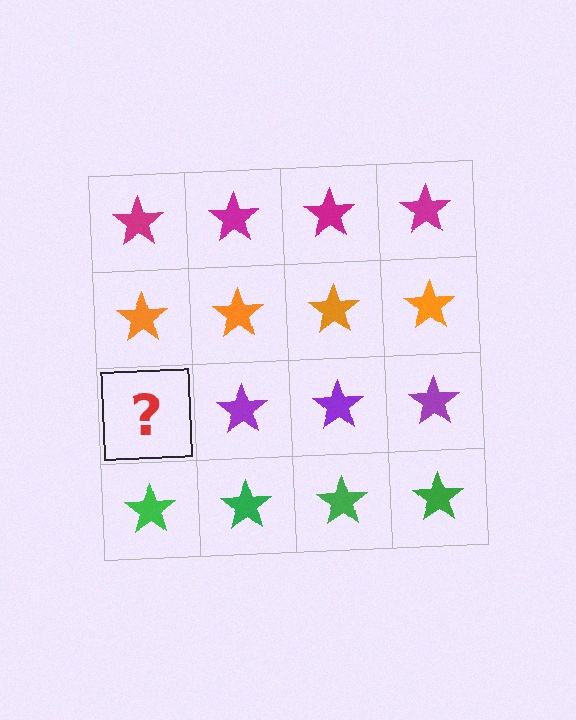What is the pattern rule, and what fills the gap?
The rule is that each row has a consistent color. The gap should be filled with a purple star.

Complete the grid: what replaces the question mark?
The question mark should be replaced with a purple star.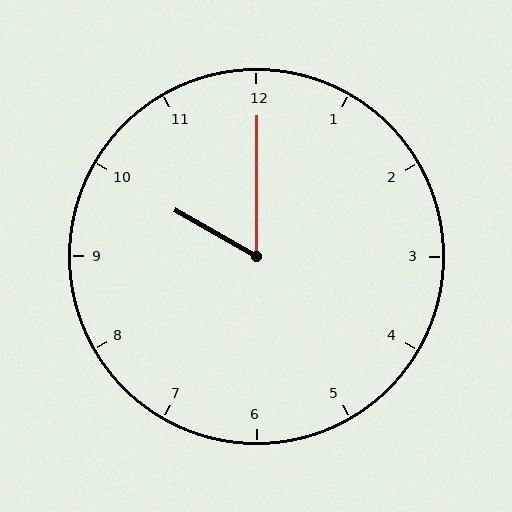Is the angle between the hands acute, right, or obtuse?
It is acute.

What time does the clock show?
10:00.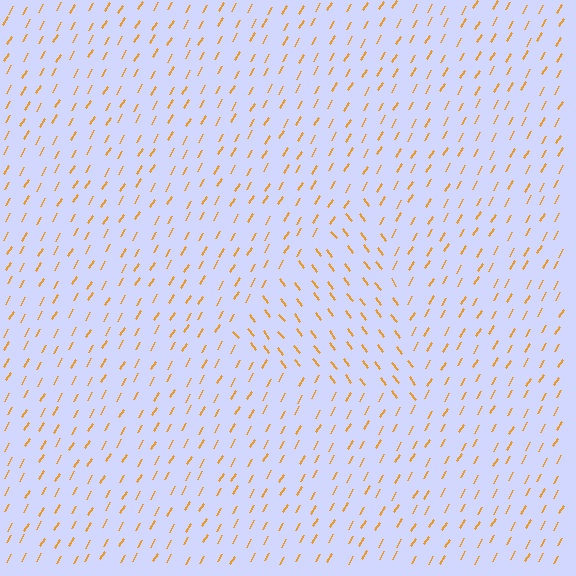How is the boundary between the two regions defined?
The boundary is defined purely by a change in line orientation (approximately 67 degrees difference). All lines are the same color and thickness.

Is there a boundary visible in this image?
Yes, there is a texture boundary formed by a change in line orientation.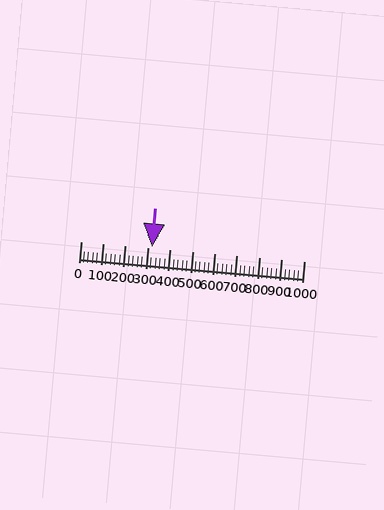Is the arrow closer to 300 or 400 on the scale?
The arrow is closer to 300.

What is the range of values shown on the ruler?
The ruler shows values from 0 to 1000.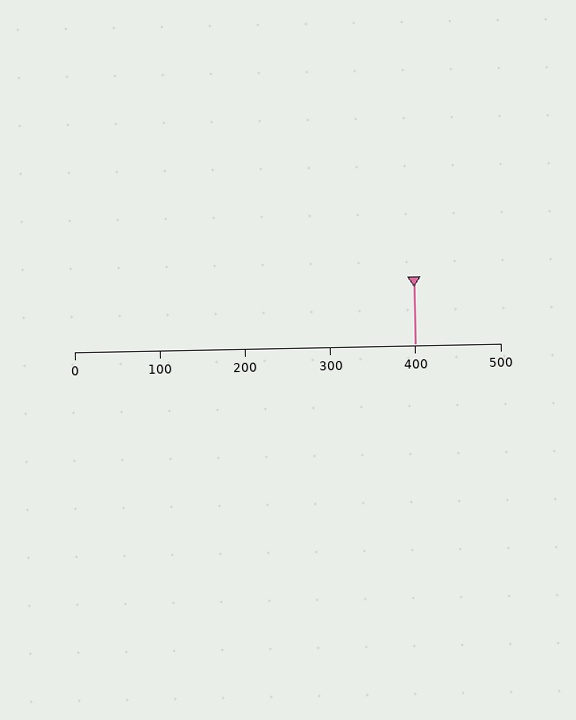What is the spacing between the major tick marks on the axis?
The major ticks are spaced 100 apart.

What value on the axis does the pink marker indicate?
The marker indicates approximately 400.